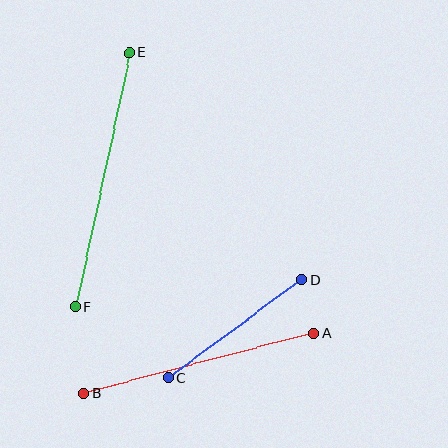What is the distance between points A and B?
The distance is approximately 238 pixels.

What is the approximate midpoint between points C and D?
The midpoint is at approximately (235, 329) pixels.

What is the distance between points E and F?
The distance is approximately 260 pixels.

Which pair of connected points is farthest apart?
Points E and F are farthest apart.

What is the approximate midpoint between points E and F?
The midpoint is at approximately (103, 180) pixels.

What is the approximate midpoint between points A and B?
The midpoint is at approximately (198, 363) pixels.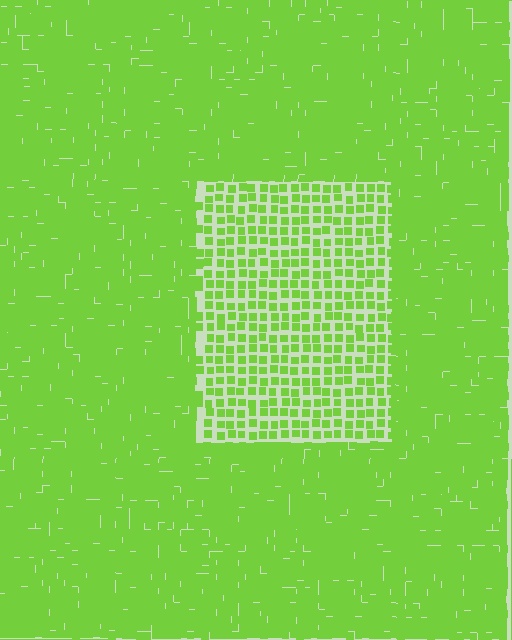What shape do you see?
I see a rectangle.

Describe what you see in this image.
The image contains small lime elements arranged at two different densities. A rectangle-shaped region is visible where the elements are less densely packed than the surrounding area.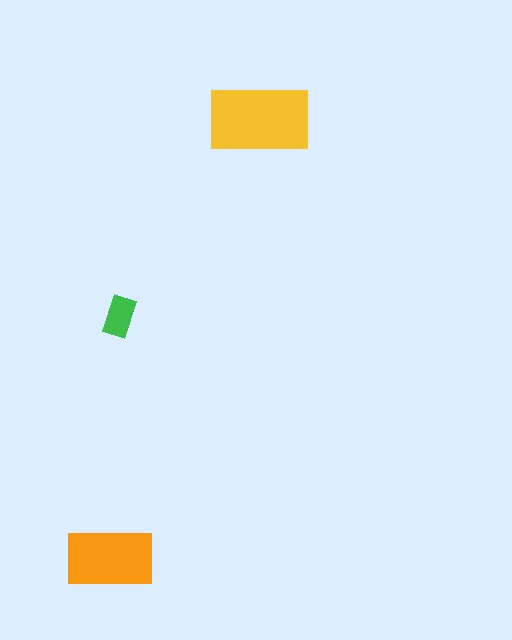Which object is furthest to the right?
The yellow rectangle is rightmost.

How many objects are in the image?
There are 3 objects in the image.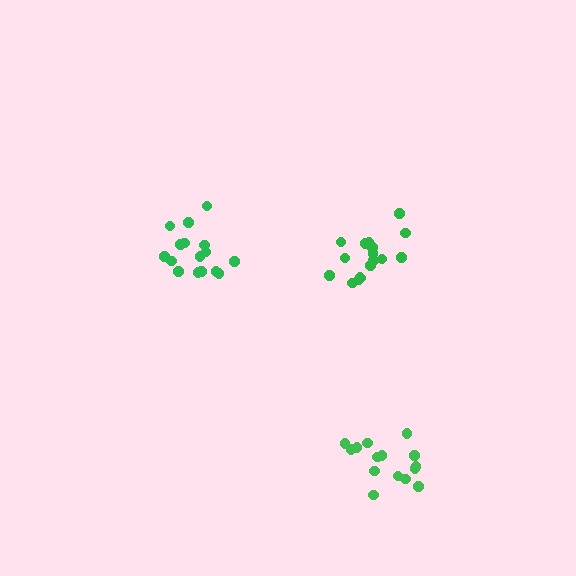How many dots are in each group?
Group 1: 17 dots, Group 2: 16 dots, Group 3: 15 dots (48 total).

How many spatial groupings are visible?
There are 3 spatial groupings.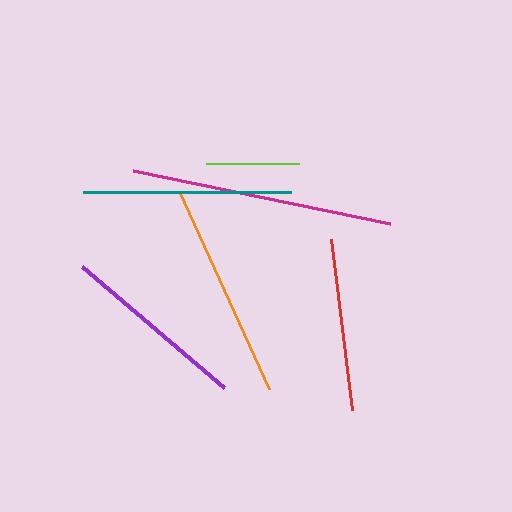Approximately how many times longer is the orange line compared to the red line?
The orange line is approximately 1.3 times the length of the red line.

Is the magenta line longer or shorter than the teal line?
The magenta line is longer than the teal line.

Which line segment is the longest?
The magenta line is the longest at approximately 263 pixels.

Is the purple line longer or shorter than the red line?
The purple line is longer than the red line.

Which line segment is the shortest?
The lime line is the shortest at approximately 93 pixels.